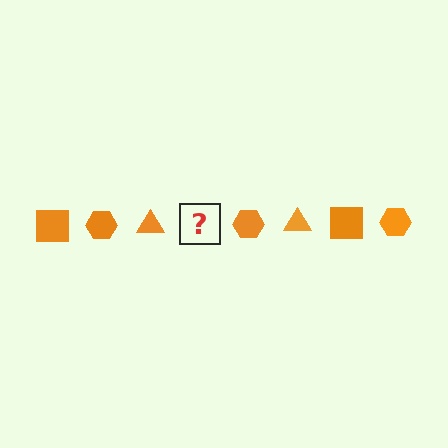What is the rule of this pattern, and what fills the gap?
The rule is that the pattern cycles through square, hexagon, triangle shapes in orange. The gap should be filled with an orange square.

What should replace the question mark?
The question mark should be replaced with an orange square.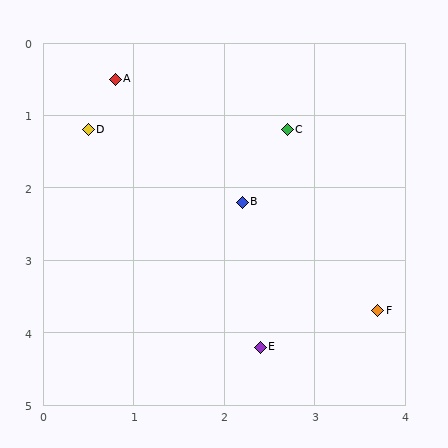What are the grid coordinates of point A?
Point A is at approximately (0.8, 0.5).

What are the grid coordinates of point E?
Point E is at approximately (2.4, 4.2).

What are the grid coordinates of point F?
Point F is at approximately (3.7, 3.7).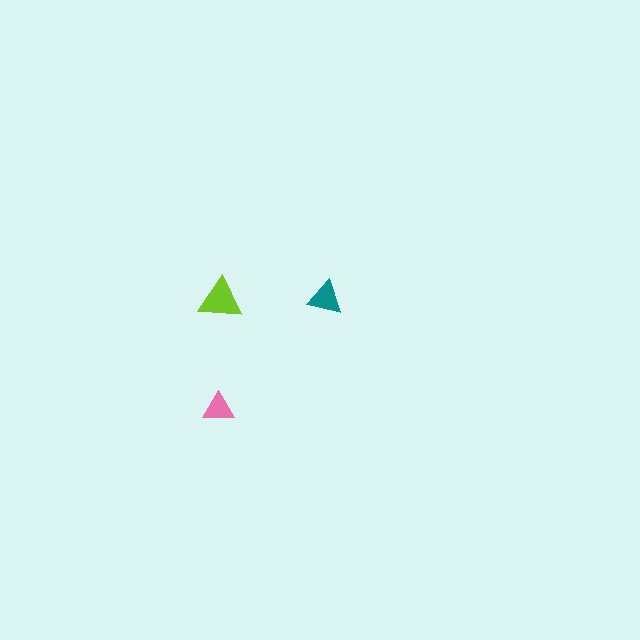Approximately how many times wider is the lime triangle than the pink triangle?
About 1.5 times wider.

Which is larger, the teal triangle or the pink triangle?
The teal one.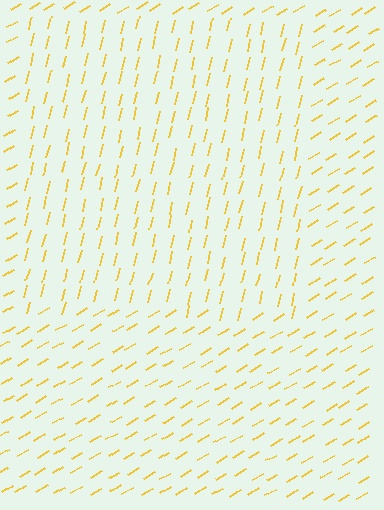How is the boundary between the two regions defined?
The boundary is defined purely by a change in line orientation (approximately 45 degrees difference). All lines are the same color and thickness.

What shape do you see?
I see a rectangle.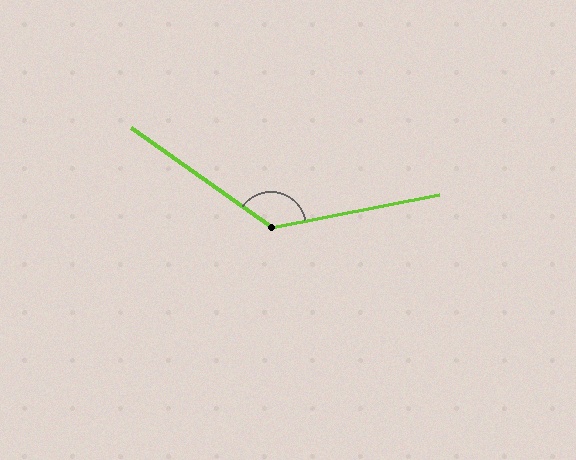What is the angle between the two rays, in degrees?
Approximately 134 degrees.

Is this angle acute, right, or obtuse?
It is obtuse.